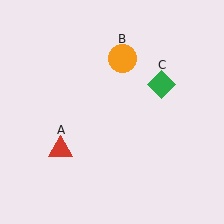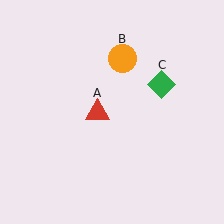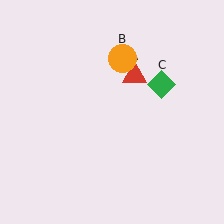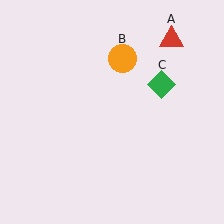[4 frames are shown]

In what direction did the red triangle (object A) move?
The red triangle (object A) moved up and to the right.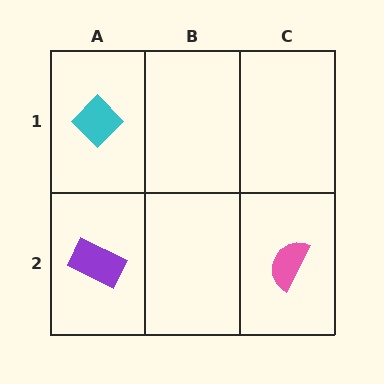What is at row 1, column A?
A cyan diamond.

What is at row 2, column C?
A pink semicircle.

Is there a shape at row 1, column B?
No, that cell is empty.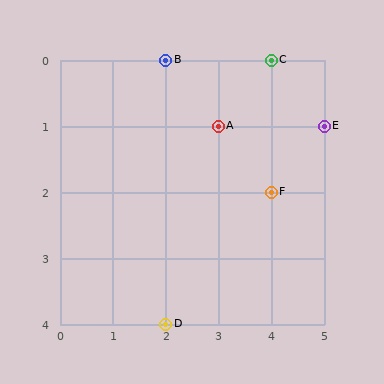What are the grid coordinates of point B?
Point B is at grid coordinates (2, 0).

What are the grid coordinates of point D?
Point D is at grid coordinates (2, 4).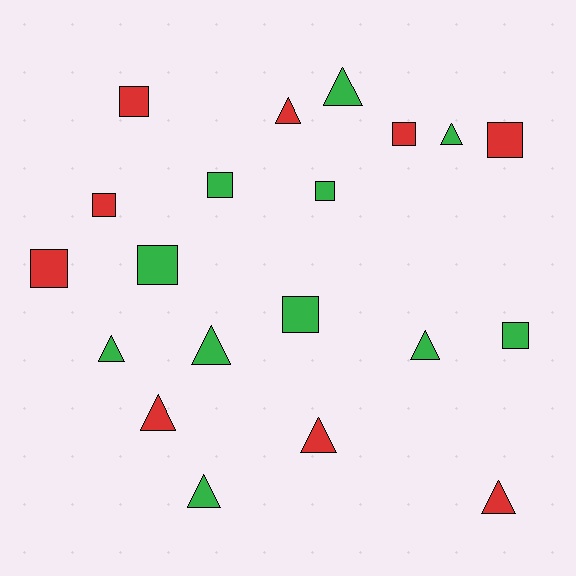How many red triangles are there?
There are 4 red triangles.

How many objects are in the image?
There are 20 objects.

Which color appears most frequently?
Green, with 11 objects.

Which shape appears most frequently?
Triangle, with 10 objects.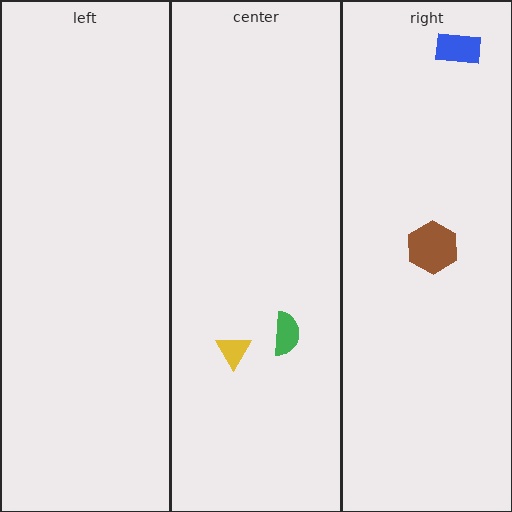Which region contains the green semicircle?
The center region.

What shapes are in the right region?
The brown hexagon, the blue rectangle.